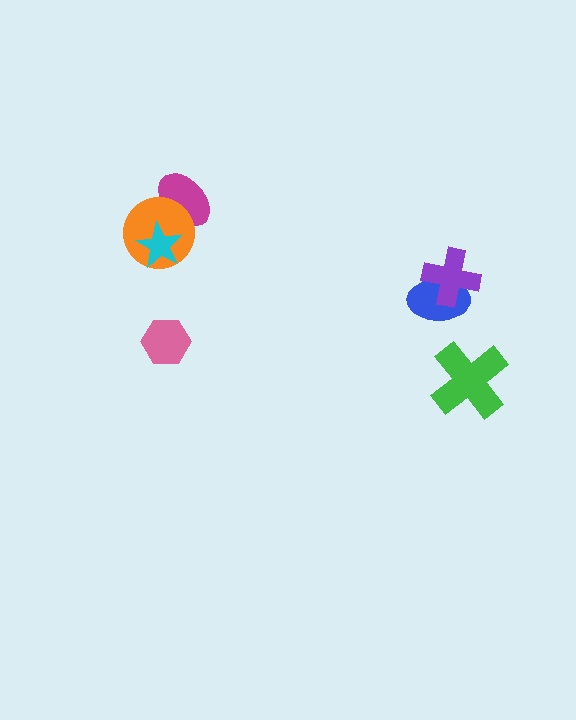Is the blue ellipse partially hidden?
Yes, it is partially covered by another shape.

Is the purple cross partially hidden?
No, no other shape covers it.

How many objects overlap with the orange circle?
2 objects overlap with the orange circle.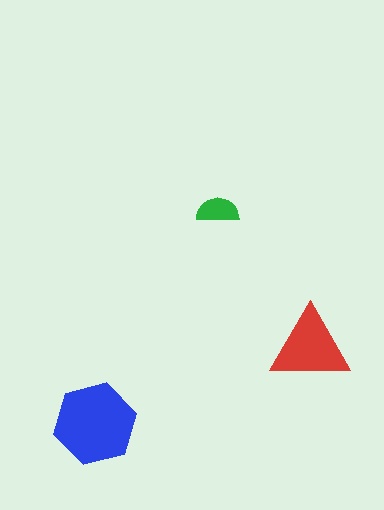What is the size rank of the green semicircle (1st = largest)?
3rd.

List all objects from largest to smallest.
The blue hexagon, the red triangle, the green semicircle.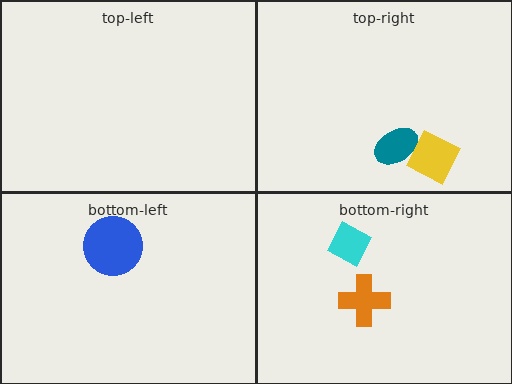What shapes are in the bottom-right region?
The orange cross, the cyan diamond.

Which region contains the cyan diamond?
The bottom-right region.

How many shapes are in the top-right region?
2.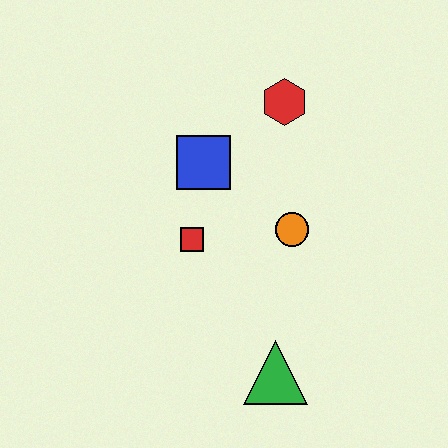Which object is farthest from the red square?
The red hexagon is farthest from the red square.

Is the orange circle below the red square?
No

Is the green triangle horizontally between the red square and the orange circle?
Yes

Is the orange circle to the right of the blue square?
Yes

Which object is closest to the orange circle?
The red square is closest to the orange circle.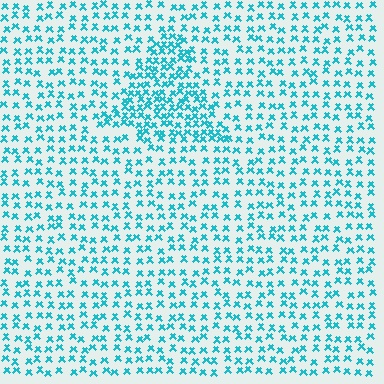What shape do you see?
I see a triangle.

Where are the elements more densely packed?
The elements are more densely packed inside the triangle boundary.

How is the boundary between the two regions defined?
The boundary is defined by a change in element density (approximately 1.9x ratio). All elements are the same color, size, and shape.